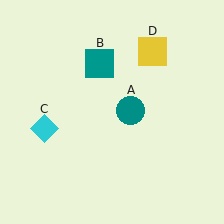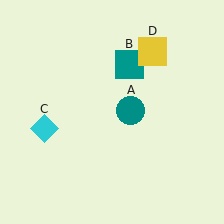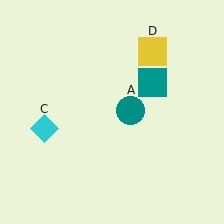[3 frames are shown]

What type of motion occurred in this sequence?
The teal square (object B) rotated clockwise around the center of the scene.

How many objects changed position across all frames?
1 object changed position: teal square (object B).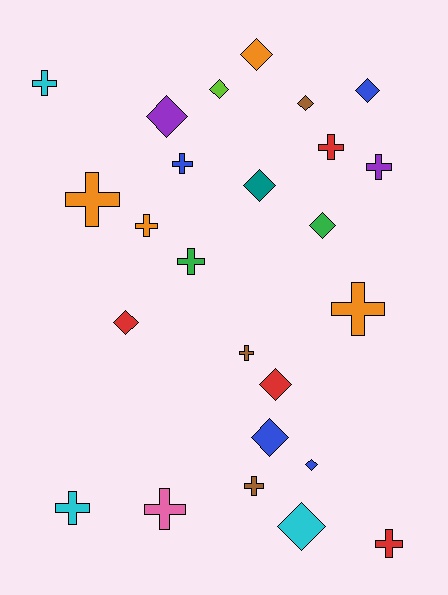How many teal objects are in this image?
There is 1 teal object.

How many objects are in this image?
There are 25 objects.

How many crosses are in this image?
There are 13 crosses.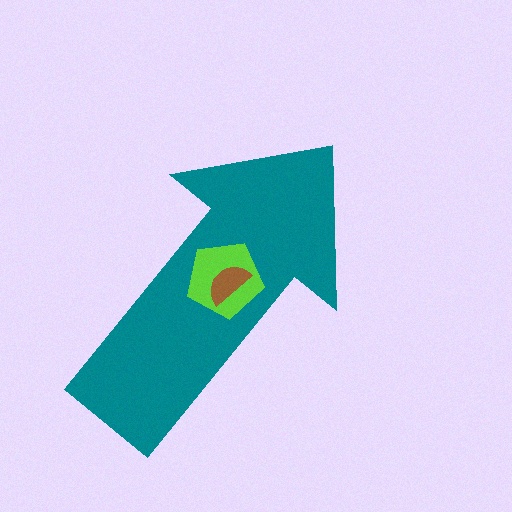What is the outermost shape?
The teal arrow.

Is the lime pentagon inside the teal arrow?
Yes.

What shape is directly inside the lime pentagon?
The brown semicircle.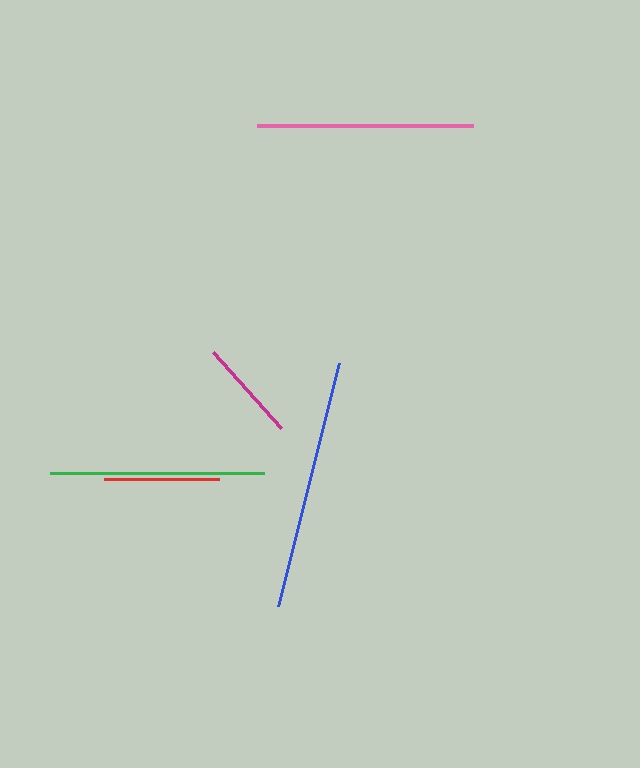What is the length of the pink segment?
The pink segment is approximately 216 pixels long.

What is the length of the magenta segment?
The magenta segment is approximately 102 pixels long.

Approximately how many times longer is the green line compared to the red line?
The green line is approximately 1.8 times the length of the red line.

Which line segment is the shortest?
The magenta line is the shortest at approximately 102 pixels.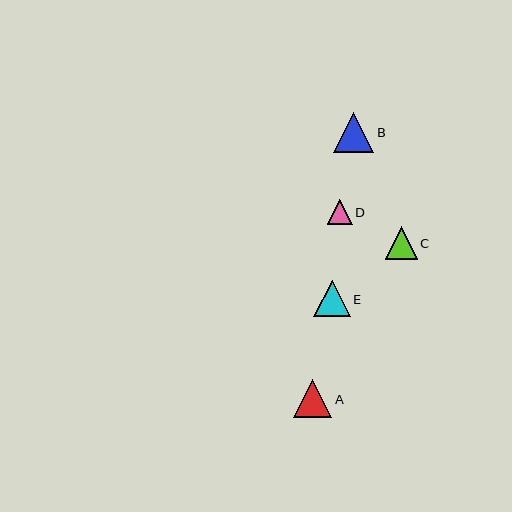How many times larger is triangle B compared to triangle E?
Triangle B is approximately 1.1 times the size of triangle E.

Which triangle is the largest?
Triangle B is the largest with a size of approximately 40 pixels.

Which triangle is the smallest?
Triangle D is the smallest with a size of approximately 25 pixels.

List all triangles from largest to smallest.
From largest to smallest: B, A, E, C, D.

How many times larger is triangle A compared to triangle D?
Triangle A is approximately 1.5 times the size of triangle D.